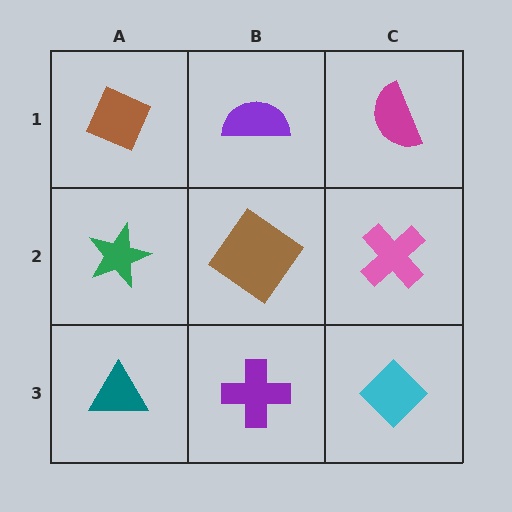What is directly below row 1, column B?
A brown diamond.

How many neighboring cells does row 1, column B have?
3.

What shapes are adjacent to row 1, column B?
A brown diamond (row 2, column B), a brown diamond (row 1, column A), a magenta semicircle (row 1, column C).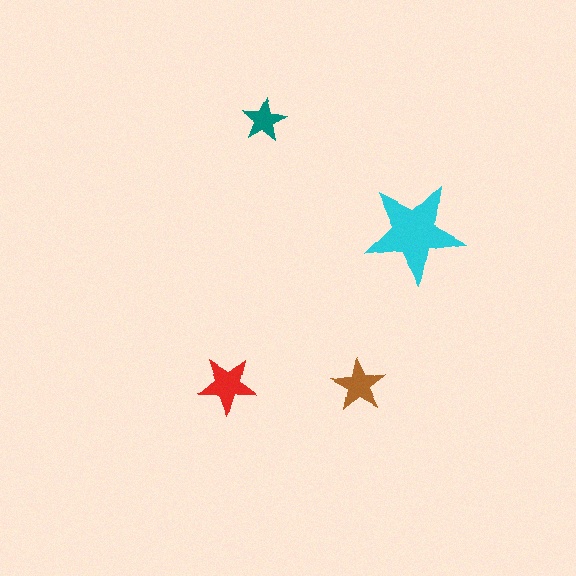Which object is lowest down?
The red star is bottommost.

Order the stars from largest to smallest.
the cyan one, the red one, the brown one, the teal one.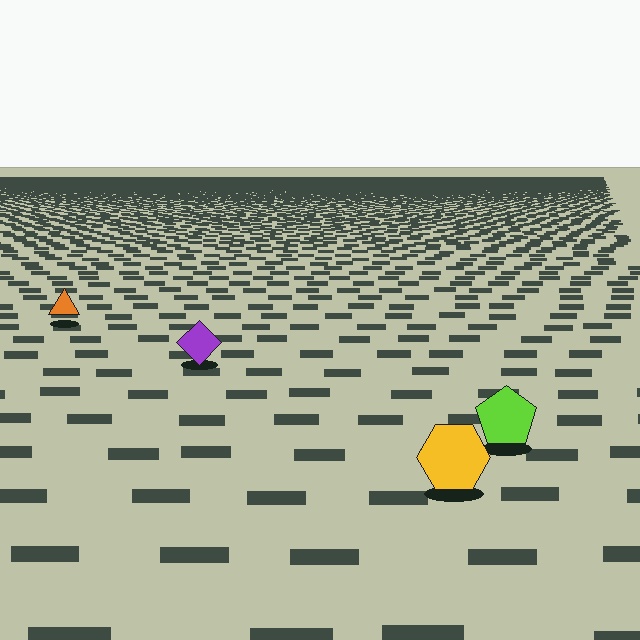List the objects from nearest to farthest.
From nearest to farthest: the yellow hexagon, the lime pentagon, the purple diamond, the orange triangle.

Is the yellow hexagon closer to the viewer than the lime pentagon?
Yes. The yellow hexagon is closer — you can tell from the texture gradient: the ground texture is coarser near it.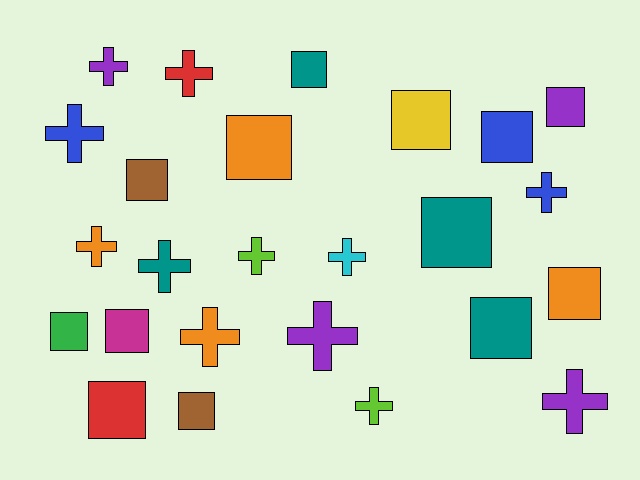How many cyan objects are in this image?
There is 1 cyan object.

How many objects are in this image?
There are 25 objects.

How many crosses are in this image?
There are 12 crosses.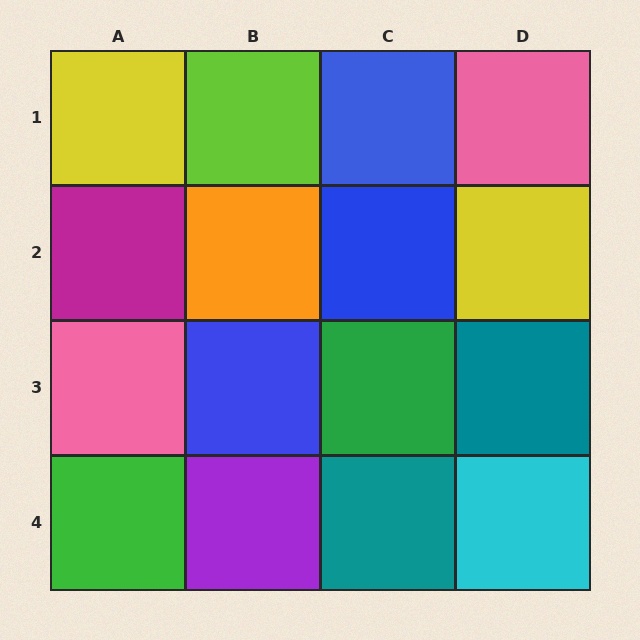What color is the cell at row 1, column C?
Blue.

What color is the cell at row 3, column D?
Teal.